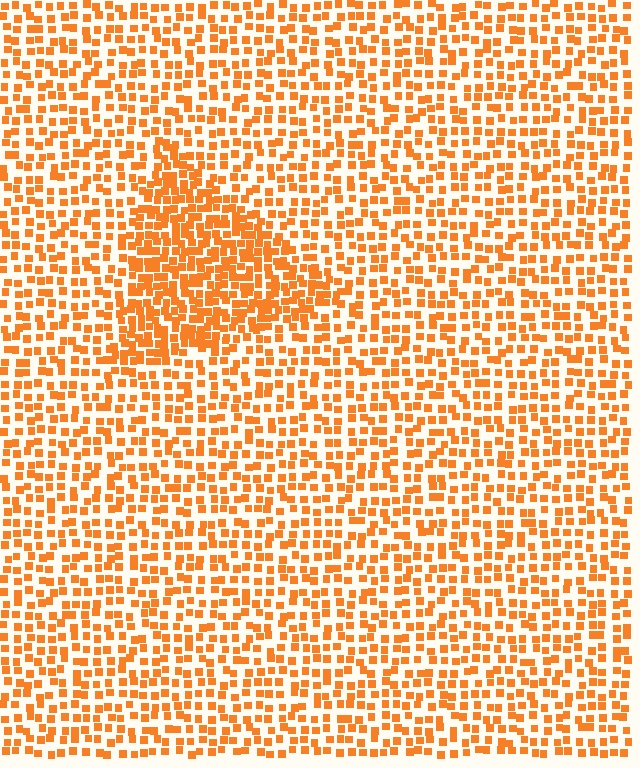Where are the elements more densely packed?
The elements are more densely packed inside the triangle boundary.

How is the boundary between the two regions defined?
The boundary is defined by a change in element density (approximately 1.8x ratio). All elements are the same color, size, and shape.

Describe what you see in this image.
The image contains small orange elements arranged at two different densities. A triangle-shaped region is visible where the elements are more densely packed than the surrounding area.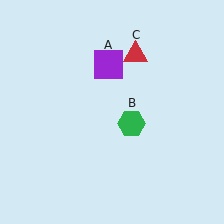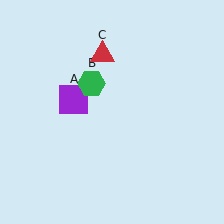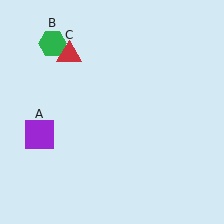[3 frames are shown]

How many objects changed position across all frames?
3 objects changed position: purple square (object A), green hexagon (object B), red triangle (object C).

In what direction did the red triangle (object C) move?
The red triangle (object C) moved left.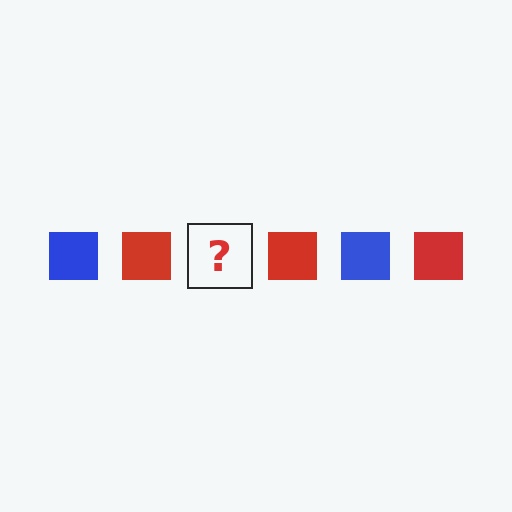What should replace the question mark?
The question mark should be replaced with a blue square.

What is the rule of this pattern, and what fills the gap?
The rule is that the pattern cycles through blue, red squares. The gap should be filled with a blue square.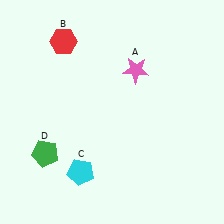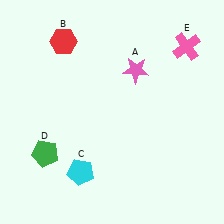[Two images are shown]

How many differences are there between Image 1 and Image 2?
There is 1 difference between the two images.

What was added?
A pink cross (E) was added in Image 2.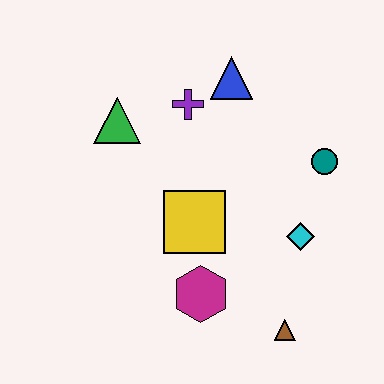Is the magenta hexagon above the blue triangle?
No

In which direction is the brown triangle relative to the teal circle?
The brown triangle is below the teal circle.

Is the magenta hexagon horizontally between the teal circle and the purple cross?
Yes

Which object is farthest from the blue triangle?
The brown triangle is farthest from the blue triangle.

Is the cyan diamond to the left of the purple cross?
No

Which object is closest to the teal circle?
The cyan diamond is closest to the teal circle.